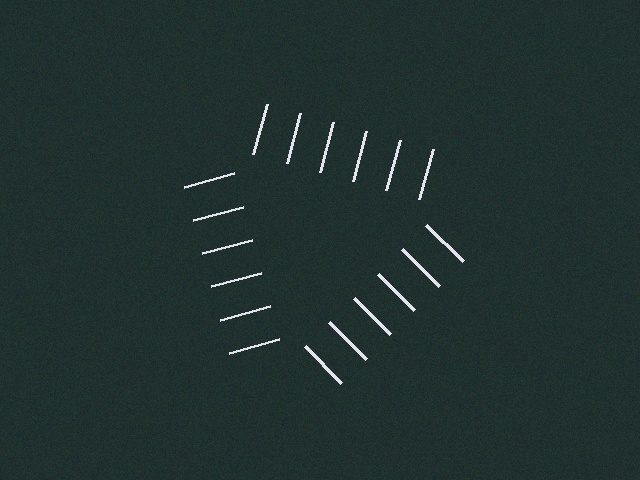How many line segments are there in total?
18 — 6 along each of the 3 edges.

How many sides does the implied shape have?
3 sides — the line-ends trace a triangle.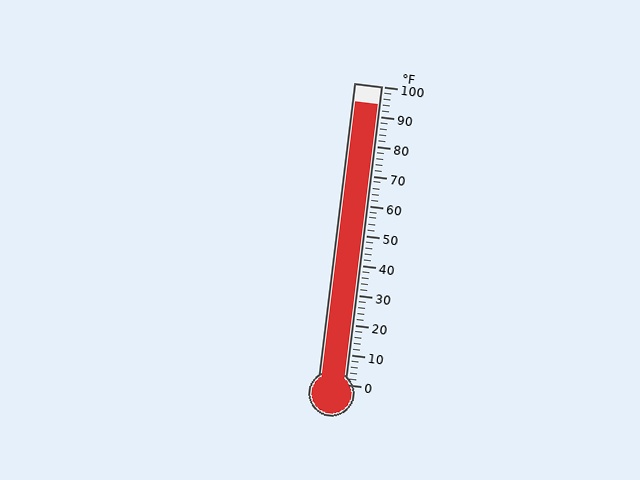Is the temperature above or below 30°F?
The temperature is above 30°F.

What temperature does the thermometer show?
The thermometer shows approximately 94°F.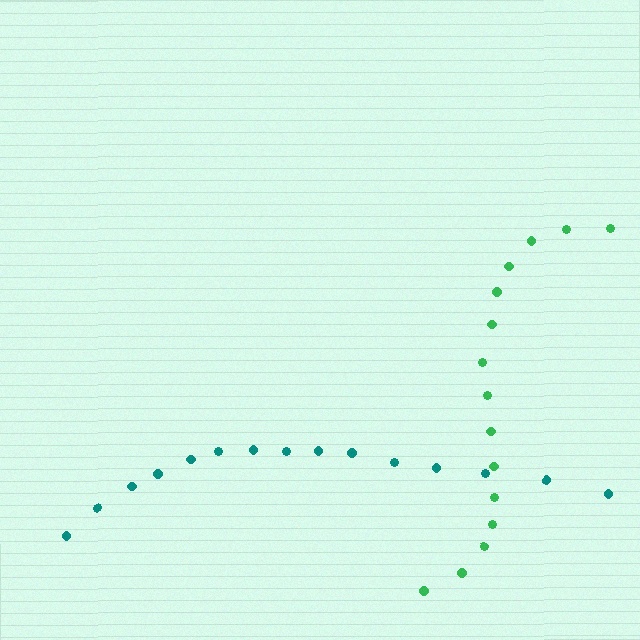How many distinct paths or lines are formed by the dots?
There are 2 distinct paths.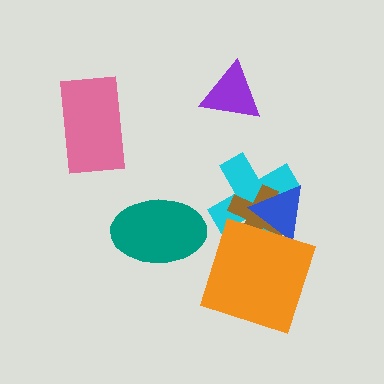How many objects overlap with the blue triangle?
3 objects overlap with the blue triangle.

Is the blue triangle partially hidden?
Yes, it is partially covered by another shape.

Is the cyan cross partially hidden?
Yes, it is partially covered by another shape.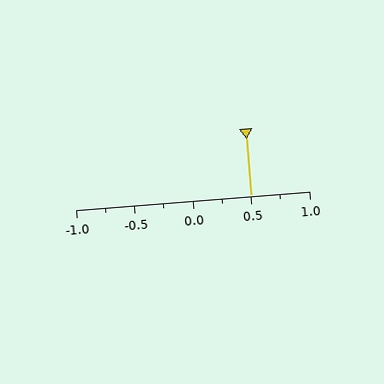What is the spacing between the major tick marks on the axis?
The major ticks are spaced 0.5 apart.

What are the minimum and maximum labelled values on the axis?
The axis runs from -1.0 to 1.0.